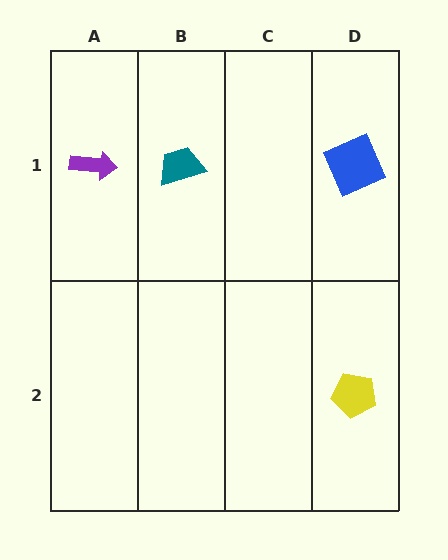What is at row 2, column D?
A yellow pentagon.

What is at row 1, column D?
A blue square.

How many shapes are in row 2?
1 shape.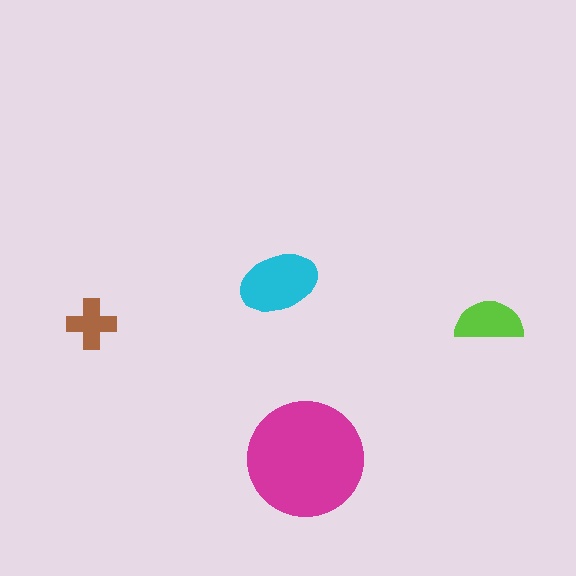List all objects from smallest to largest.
The brown cross, the lime semicircle, the cyan ellipse, the magenta circle.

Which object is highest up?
The cyan ellipse is topmost.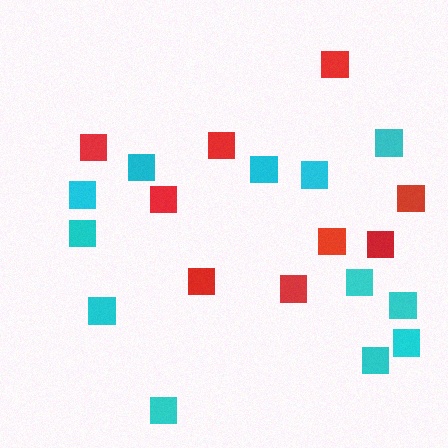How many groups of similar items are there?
There are 2 groups: one group of red squares (9) and one group of cyan squares (12).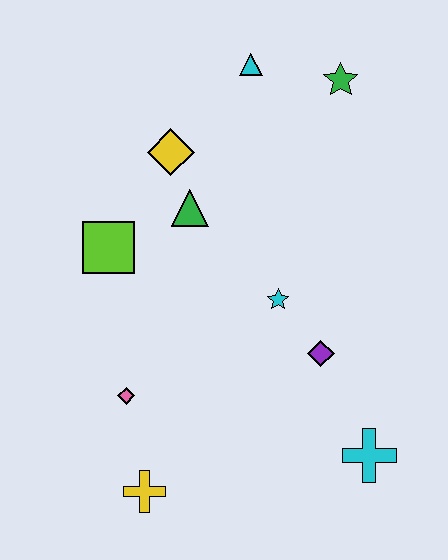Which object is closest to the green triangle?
The yellow diamond is closest to the green triangle.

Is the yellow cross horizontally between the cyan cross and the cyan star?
No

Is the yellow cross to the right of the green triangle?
No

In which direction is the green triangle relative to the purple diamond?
The green triangle is above the purple diamond.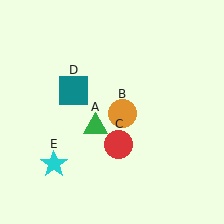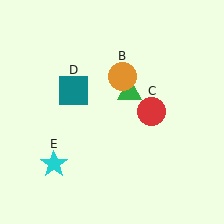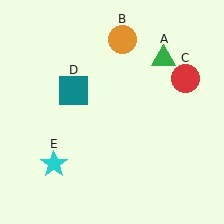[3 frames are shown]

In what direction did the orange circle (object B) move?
The orange circle (object B) moved up.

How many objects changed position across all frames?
3 objects changed position: green triangle (object A), orange circle (object B), red circle (object C).